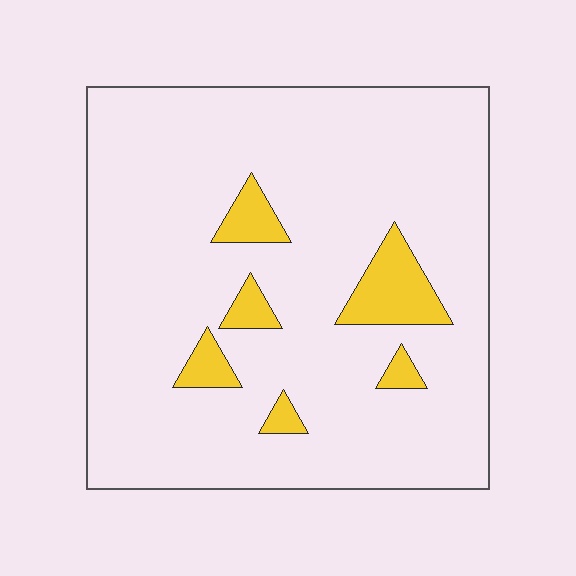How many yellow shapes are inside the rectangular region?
6.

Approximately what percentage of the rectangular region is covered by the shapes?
Approximately 10%.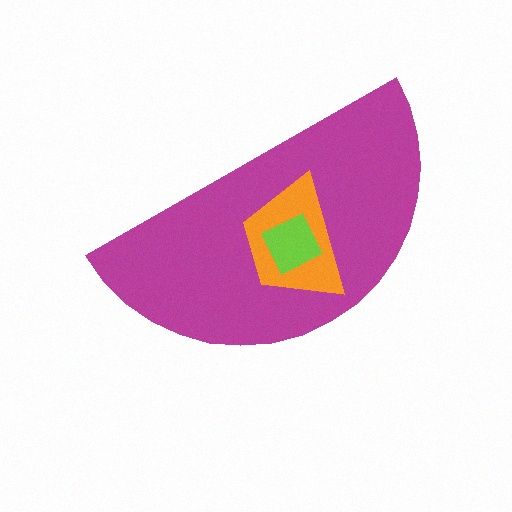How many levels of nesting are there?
3.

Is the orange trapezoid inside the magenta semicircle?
Yes.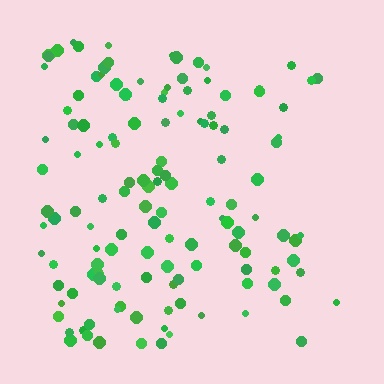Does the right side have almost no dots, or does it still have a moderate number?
Still a moderate number, just noticeably fewer than the left.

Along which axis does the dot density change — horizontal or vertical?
Horizontal.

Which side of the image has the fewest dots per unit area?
The right.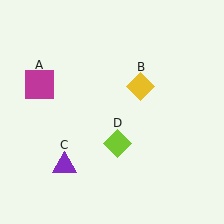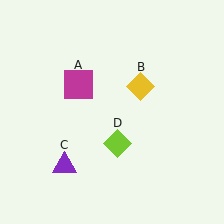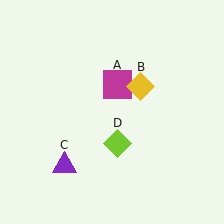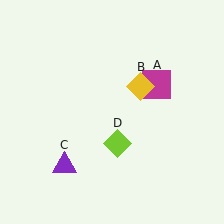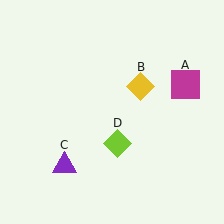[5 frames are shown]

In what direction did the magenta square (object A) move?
The magenta square (object A) moved right.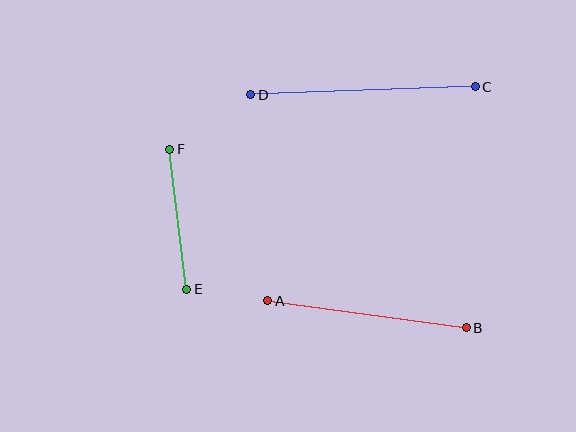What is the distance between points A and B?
The distance is approximately 201 pixels.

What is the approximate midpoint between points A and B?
The midpoint is at approximately (367, 314) pixels.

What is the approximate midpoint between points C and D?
The midpoint is at approximately (363, 91) pixels.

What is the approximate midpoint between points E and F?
The midpoint is at approximately (178, 219) pixels.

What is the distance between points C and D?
The distance is approximately 224 pixels.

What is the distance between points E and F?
The distance is approximately 141 pixels.